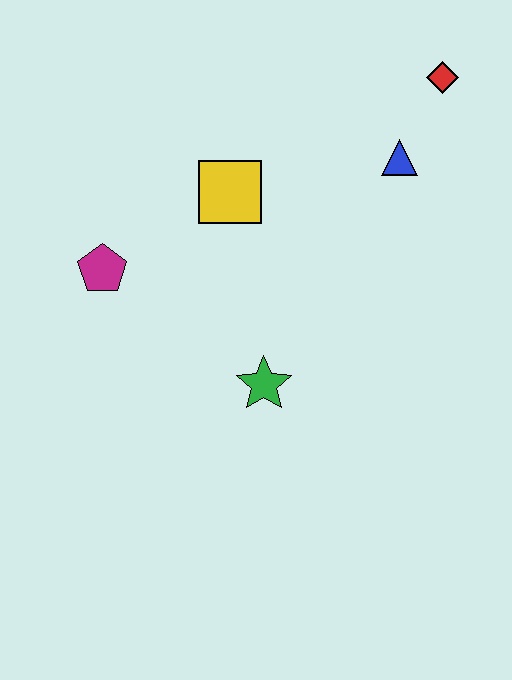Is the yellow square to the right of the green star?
No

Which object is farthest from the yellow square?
The red diamond is farthest from the yellow square.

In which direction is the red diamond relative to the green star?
The red diamond is above the green star.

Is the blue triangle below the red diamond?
Yes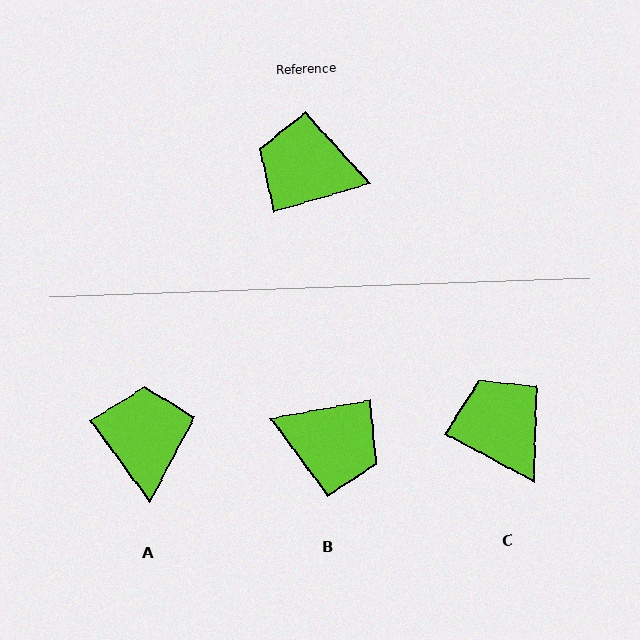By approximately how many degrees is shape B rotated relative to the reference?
Approximately 174 degrees counter-clockwise.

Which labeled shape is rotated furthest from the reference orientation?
B, about 174 degrees away.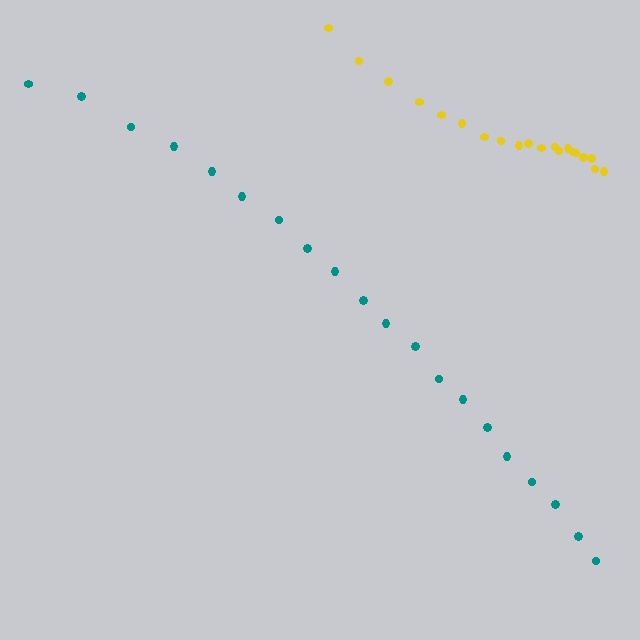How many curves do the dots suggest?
There are 2 distinct paths.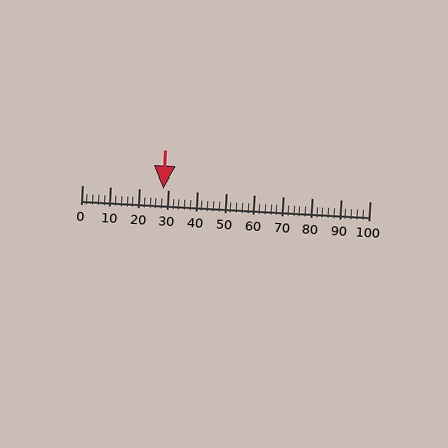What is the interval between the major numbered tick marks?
The major tick marks are spaced 10 units apart.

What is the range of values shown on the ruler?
The ruler shows values from 0 to 100.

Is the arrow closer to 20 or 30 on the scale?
The arrow is closer to 30.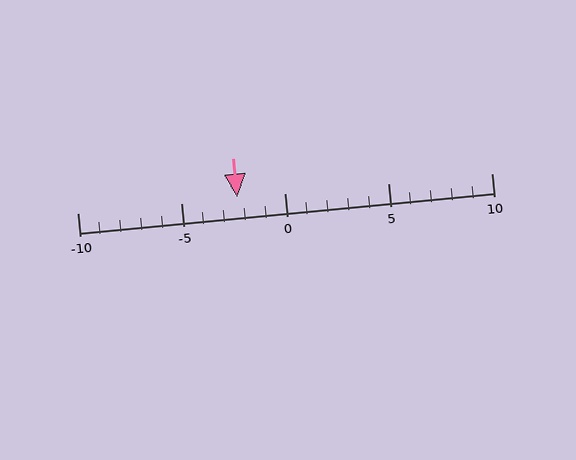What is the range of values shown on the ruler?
The ruler shows values from -10 to 10.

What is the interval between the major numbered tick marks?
The major tick marks are spaced 5 units apart.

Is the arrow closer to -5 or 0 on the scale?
The arrow is closer to 0.